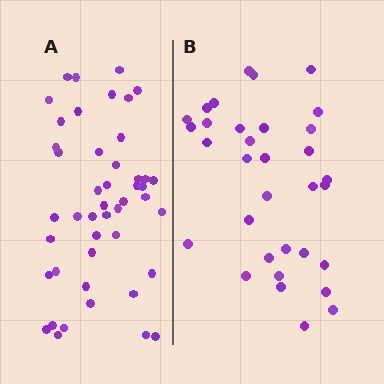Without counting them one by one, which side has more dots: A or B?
Region A (the left region) has more dots.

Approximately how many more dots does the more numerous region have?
Region A has approximately 15 more dots than region B.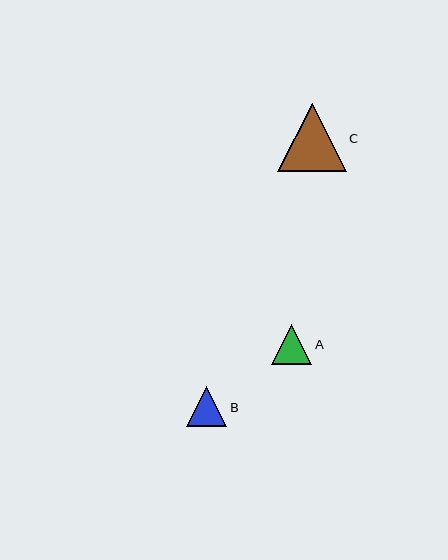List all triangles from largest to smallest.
From largest to smallest: C, A, B.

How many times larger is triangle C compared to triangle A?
Triangle C is approximately 1.7 times the size of triangle A.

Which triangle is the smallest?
Triangle B is the smallest with a size of approximately 40 pixels.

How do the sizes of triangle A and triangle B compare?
Triangle A and triangle B are approximately the same size.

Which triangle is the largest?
Triangle C is the largest with a size of approximately 69 pixels.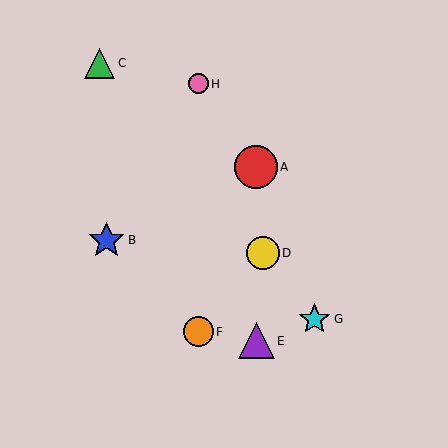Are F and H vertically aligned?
Yes, both are at x≈198.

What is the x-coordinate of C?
Object C is at x≈100.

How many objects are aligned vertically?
2 objects (F, H) are aligned vertically.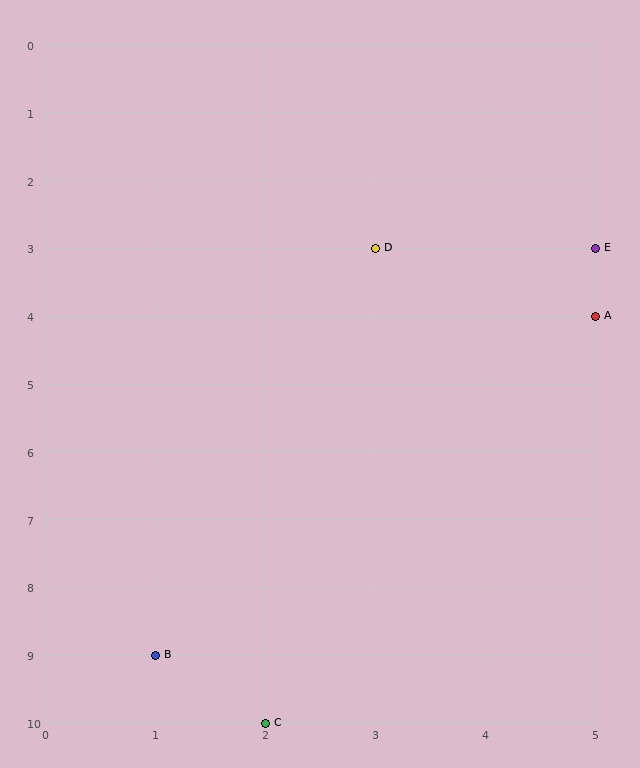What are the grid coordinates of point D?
Point D is at grid coordinates (3, 3).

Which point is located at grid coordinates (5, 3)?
Point E is at (5, 3).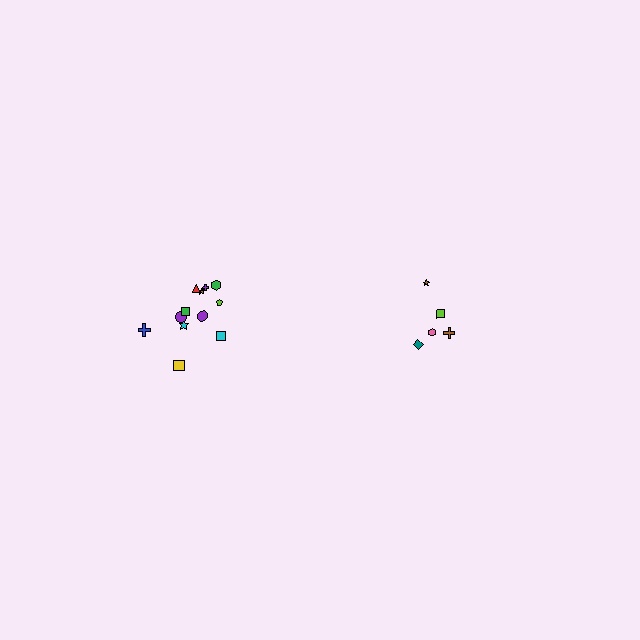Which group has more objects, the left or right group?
The left group.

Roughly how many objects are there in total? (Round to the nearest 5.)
Roughly 15 objects in total.